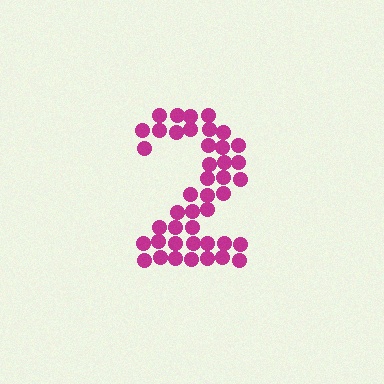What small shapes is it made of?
It is made of small circles.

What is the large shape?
The large shape is the digit 2.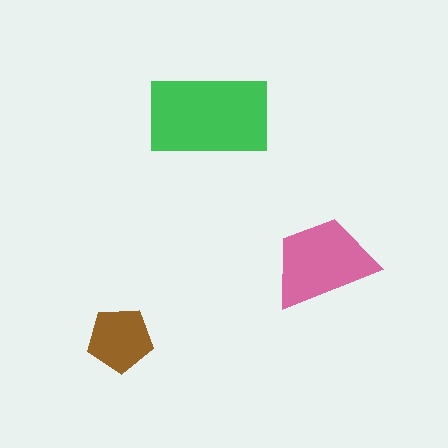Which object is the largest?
The green rectangle.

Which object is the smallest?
The brown pentagon.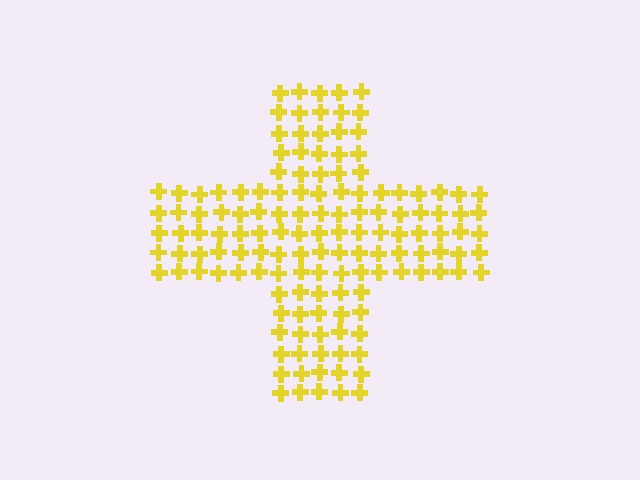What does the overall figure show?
The overall figure shows a cross.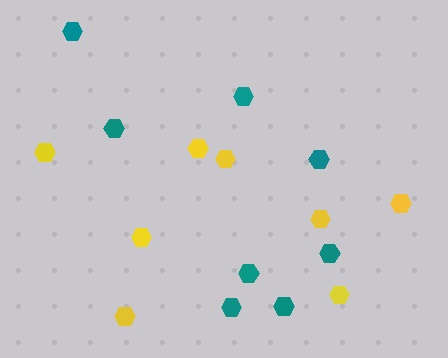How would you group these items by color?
There are 2 groups: one group of yellow hexagons (8) and one group of teal hexagons (8).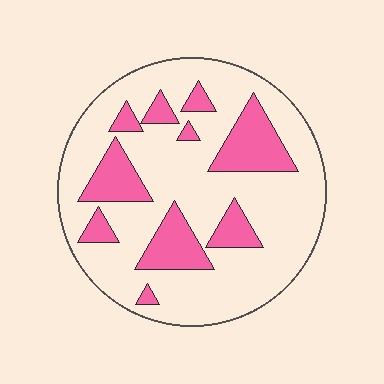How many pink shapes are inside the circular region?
10.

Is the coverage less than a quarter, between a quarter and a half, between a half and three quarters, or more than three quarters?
Less than a quarter.